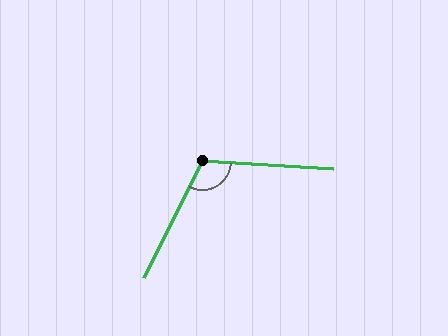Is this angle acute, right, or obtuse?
It is obtuse.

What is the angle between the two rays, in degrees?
Approximately 113 degrees.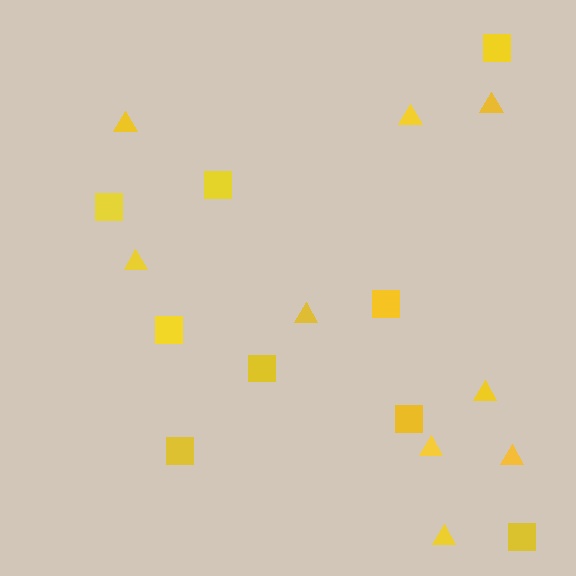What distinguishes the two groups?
There are 2 groups: one group of squares (9) and one group of triangles (9).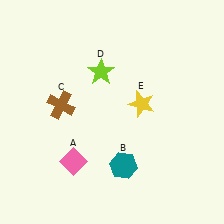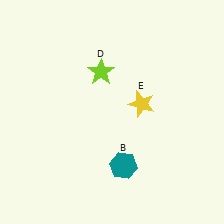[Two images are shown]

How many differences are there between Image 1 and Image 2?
There are 2 differences between the two images.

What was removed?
The pink diamond (A), the brown cross (C) were removed in Image 2.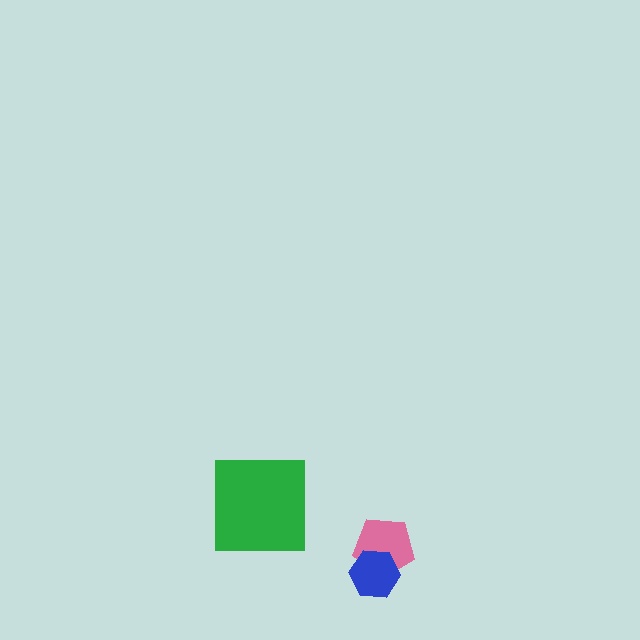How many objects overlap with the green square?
0 objects overlap with the green square.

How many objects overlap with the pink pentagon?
1 object overlaps with the pink pentagon.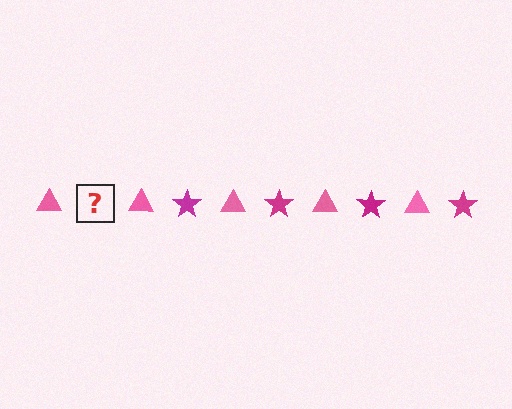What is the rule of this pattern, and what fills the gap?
The rule is that the pattern alternates between pink triangle and magenta star. The gap should be filled with a magenta star.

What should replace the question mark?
The question mark should be replaced with a magenta star.